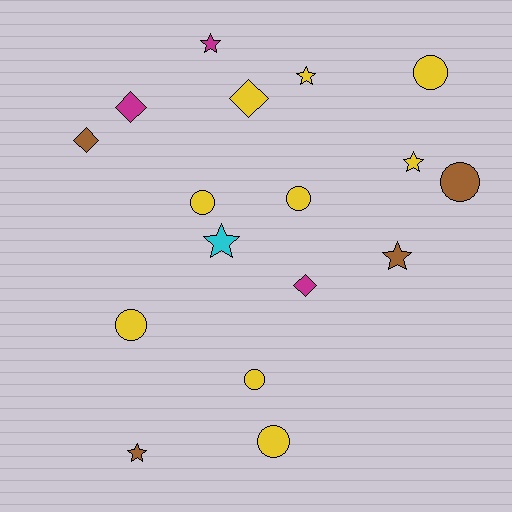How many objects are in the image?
There are 17 objects.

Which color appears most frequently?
Yellow, with 9 objects.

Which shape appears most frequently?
Circle, with 7 objects.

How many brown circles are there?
There is 1 brown circle.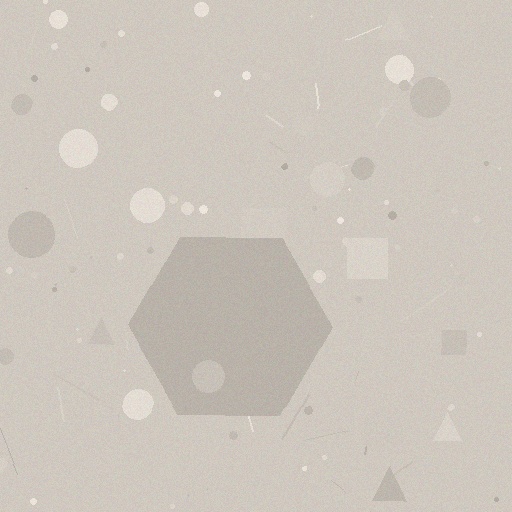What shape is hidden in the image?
A hexagon is hidden in the image.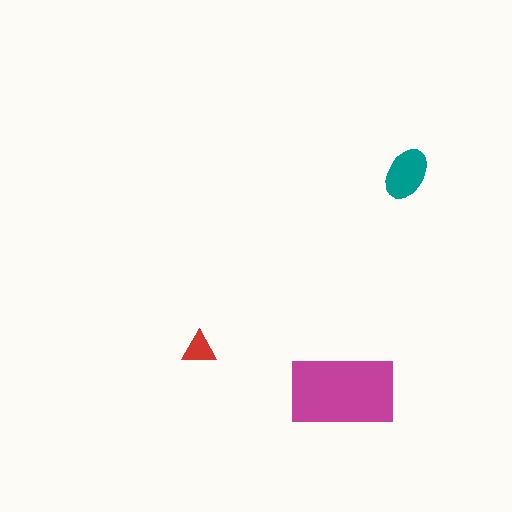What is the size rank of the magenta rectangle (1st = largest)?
1st.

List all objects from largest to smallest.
The magenta rectangle, the teal ellipse, the red triangle.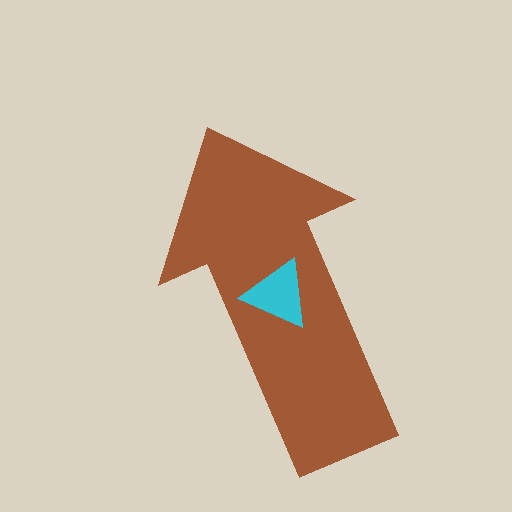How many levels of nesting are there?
2.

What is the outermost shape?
The brown arrow.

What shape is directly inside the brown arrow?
The cyan triangle.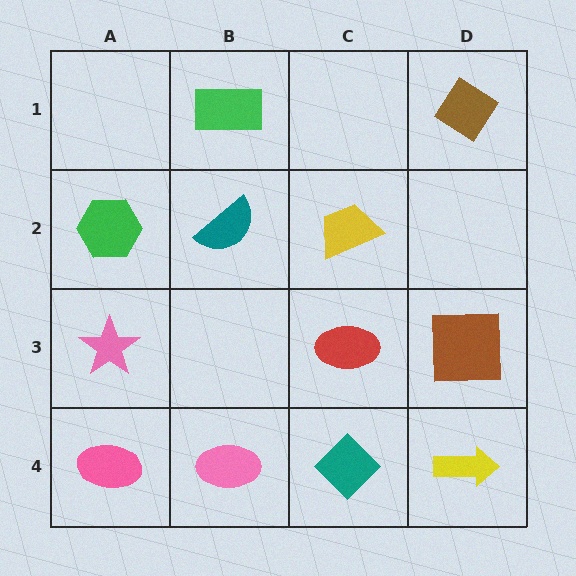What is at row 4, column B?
A pink ellipse.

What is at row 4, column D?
A yellow arrow.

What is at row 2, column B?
A teal semicircle.